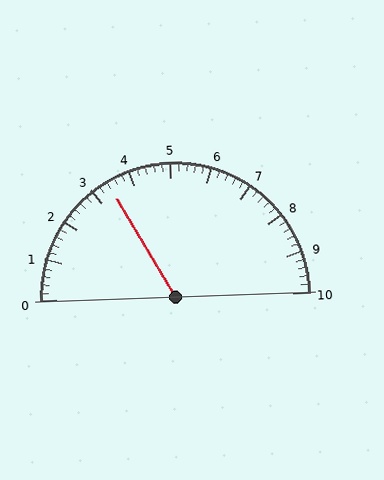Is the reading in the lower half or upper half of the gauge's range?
The reading is in the lower half of the range (0 to 10).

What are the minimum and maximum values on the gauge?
The gauge ranges from 0 to 10.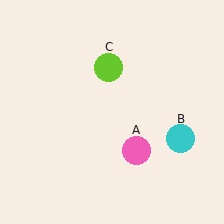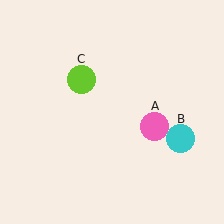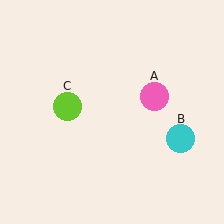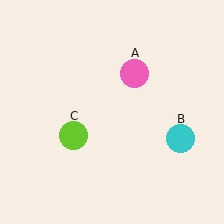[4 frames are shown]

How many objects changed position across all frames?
2 objects changed position: pink circle (object A), lime circle (object C).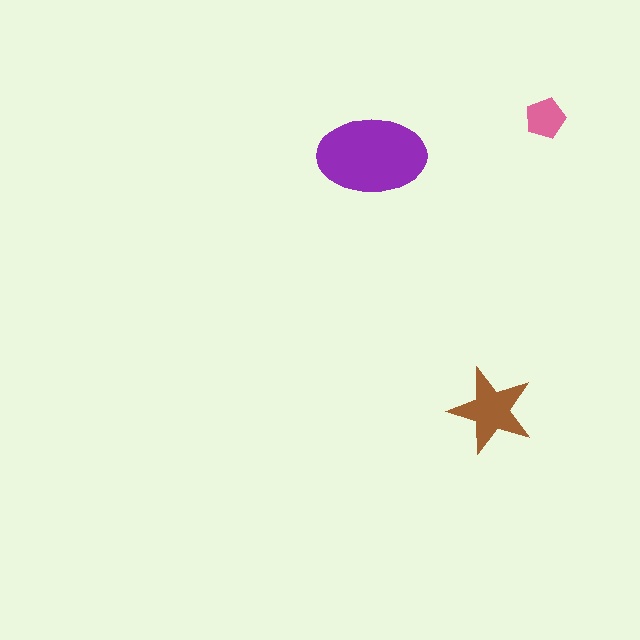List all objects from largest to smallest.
The purple ellipse, the brown star, the pink pentagon.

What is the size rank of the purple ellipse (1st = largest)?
1st.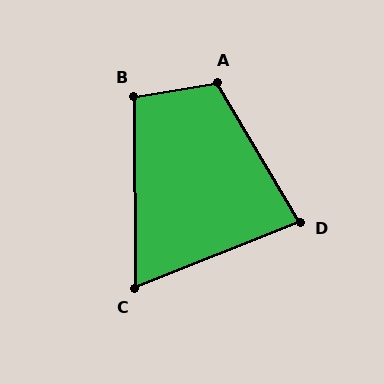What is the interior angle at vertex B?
Approximately 99 degrees (obtuse).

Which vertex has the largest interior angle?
A, at approximately 111 degrees.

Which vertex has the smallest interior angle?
C, at approximately 69 degrees.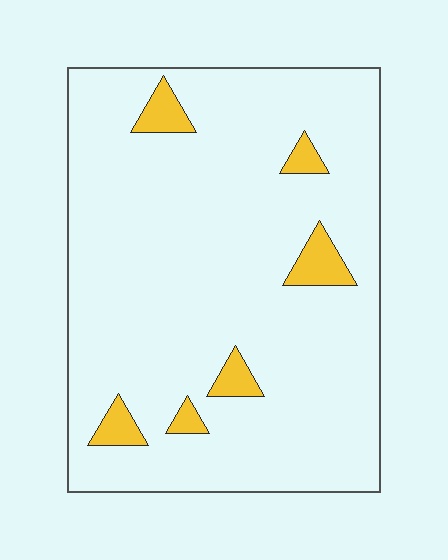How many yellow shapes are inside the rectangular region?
6.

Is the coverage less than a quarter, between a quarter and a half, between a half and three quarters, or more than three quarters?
Less than a quarter.